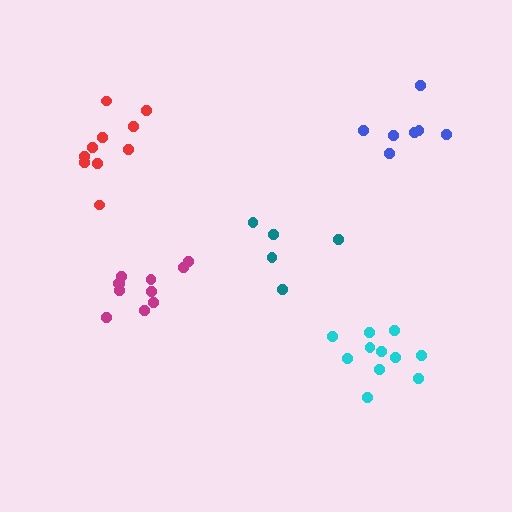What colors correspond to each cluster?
The clusters are colored: magenta, cyan, teal, red, blue.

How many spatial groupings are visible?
There are 5 spatial groupings.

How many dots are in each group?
Group 1: 11 dots, Group 2: 11 dots, Group 3: 5 dots, Group 4: 10 dots, Group 5: 7 dots (44 total).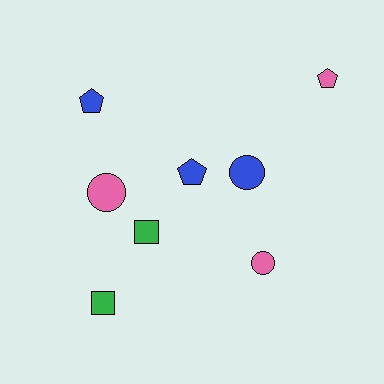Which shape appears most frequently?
Circle, with 3 objects.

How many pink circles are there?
There are 2 pink circles.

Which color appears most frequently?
Blue, with 3 objects.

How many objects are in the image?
There are 8 objects.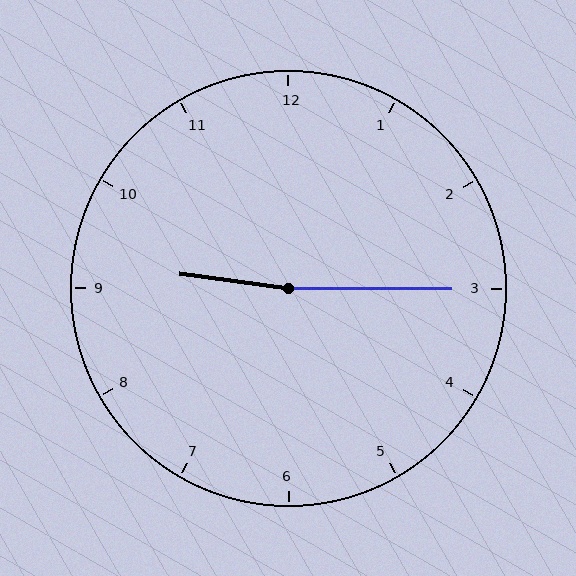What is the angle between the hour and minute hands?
Approximately 172 degrees.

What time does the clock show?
9:15.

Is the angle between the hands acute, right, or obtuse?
It is obtuse.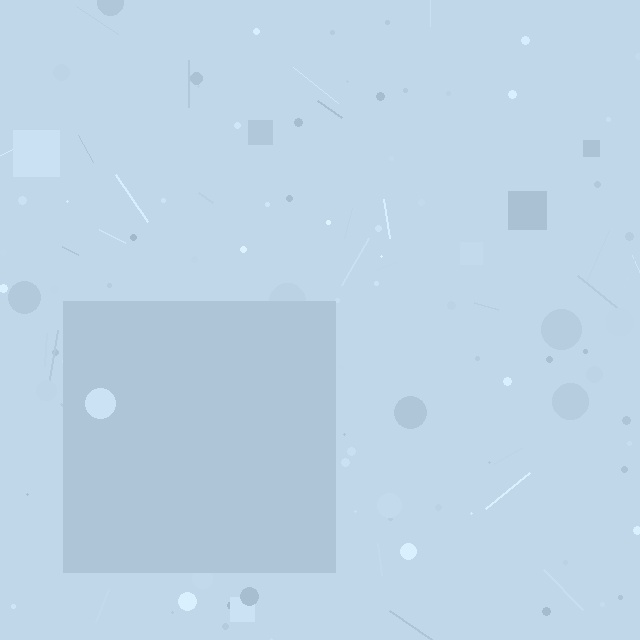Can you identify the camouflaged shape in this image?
The camouflaged shape is a square.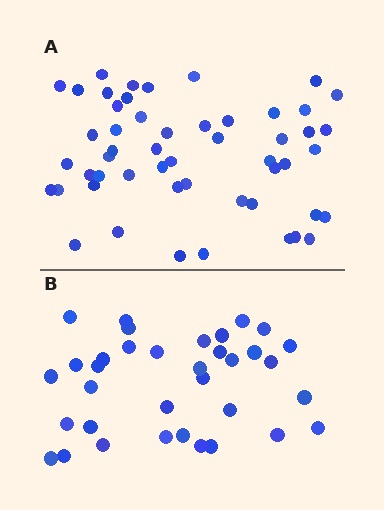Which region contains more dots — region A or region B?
Region A (the top region) has more dots.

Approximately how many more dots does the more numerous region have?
Region A has approximately 15 more dots than region B.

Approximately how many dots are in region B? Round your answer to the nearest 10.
About 40 dots. (The exact count is 35, which rounds to 40.)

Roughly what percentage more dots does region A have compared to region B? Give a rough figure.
About 50% more.